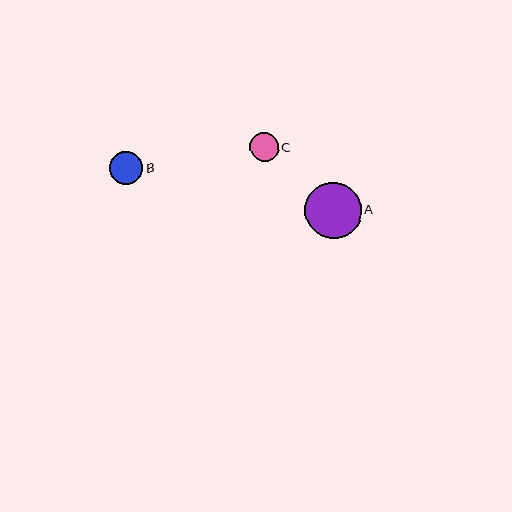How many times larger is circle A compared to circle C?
Circle A is approximately 2.0 times the size of circle C.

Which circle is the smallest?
Circle C is the smallest with a size of approximately 29 pixels.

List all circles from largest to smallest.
From largest to smallest: A, B, C.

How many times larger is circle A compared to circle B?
Circle A is approximately 1.7 times the size of circle B.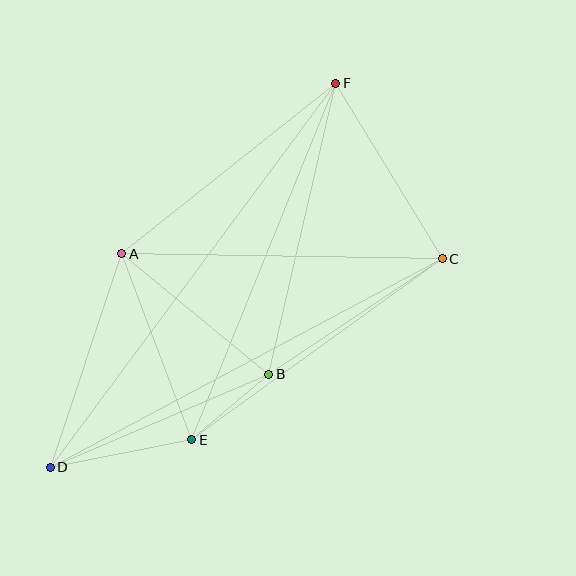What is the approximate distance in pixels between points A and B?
The distance between A and B is approximately 190 pixels.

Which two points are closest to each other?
Points B and E are closest to each other.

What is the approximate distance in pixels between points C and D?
The distance between C and D is approximately 444 pixels.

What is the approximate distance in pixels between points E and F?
The distance between E and F is approximately 384 pixels.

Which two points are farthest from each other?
Points D and F are farthest from each other.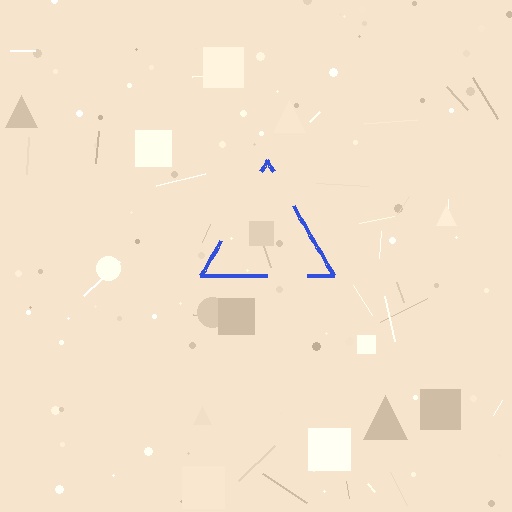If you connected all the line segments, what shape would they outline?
They would outline a triangle.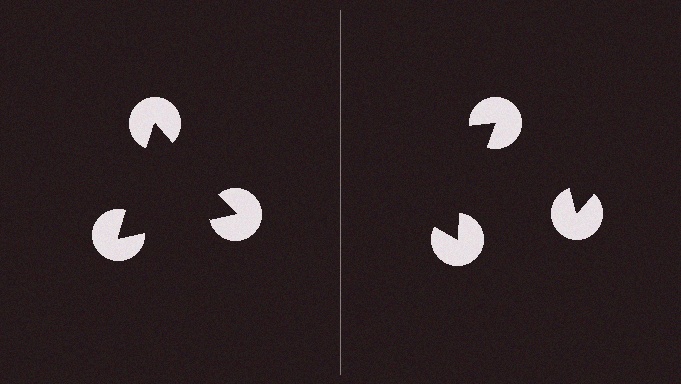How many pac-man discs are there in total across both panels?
6 — 3 on each side.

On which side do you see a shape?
An illusory triangle appears on the left side. On the right side the wedge cuts are rotated, so no coherent shape forms.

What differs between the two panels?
The pac-man discs are positioned identically on both sides; only the wedge orientations differ. On the left they align to a triangle; on the right they are misaligned.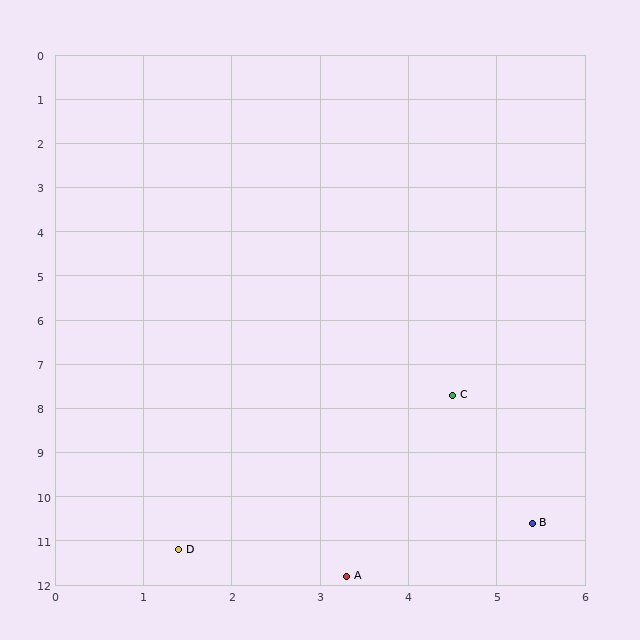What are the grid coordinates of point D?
Point D is at approximately (1.4, 11.2).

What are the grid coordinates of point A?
Point A is at approximately (3.3, 11.8).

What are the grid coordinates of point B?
Point B is at approximately (5.4, 10.6).